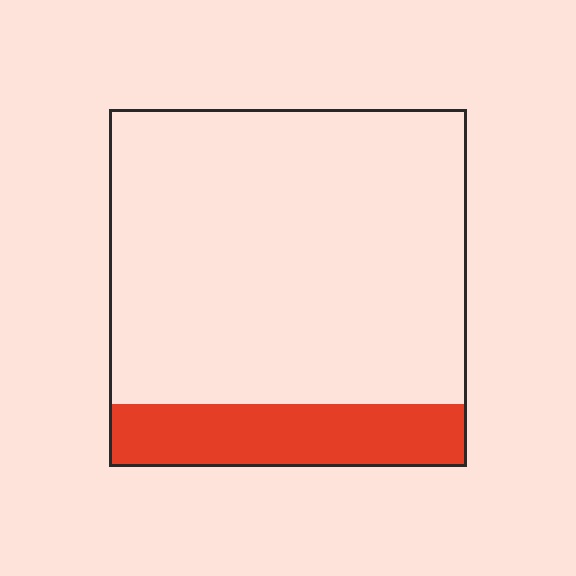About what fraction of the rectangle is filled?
About one sixth (1/6).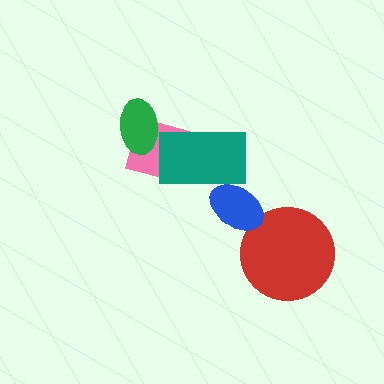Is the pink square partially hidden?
Yes, it is partially covered by another shape.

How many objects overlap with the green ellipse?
1 object overlaps with the green ellipse.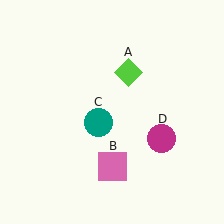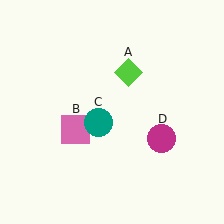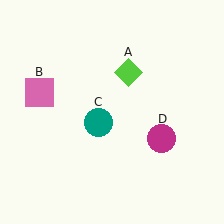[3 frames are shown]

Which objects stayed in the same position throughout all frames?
Lime diamond (object A) and teal circle (object C) and magenta circle (object D) remained stationary.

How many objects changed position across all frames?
1 object changed position: pink square (object B).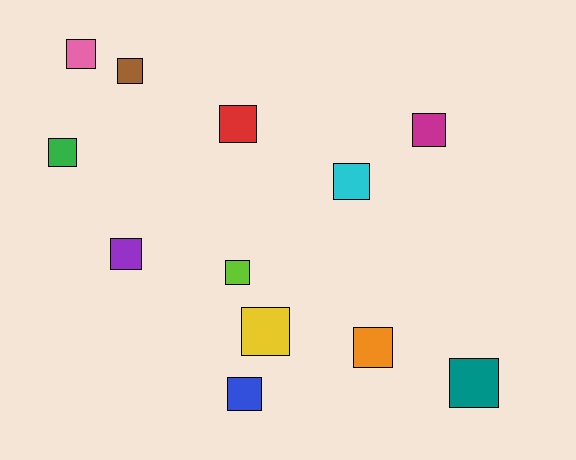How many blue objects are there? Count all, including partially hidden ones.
There is 1 blue object.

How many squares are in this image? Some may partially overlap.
There are 12 squares.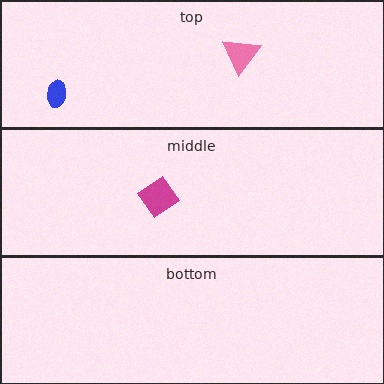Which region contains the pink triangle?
The top region.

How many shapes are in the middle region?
1.